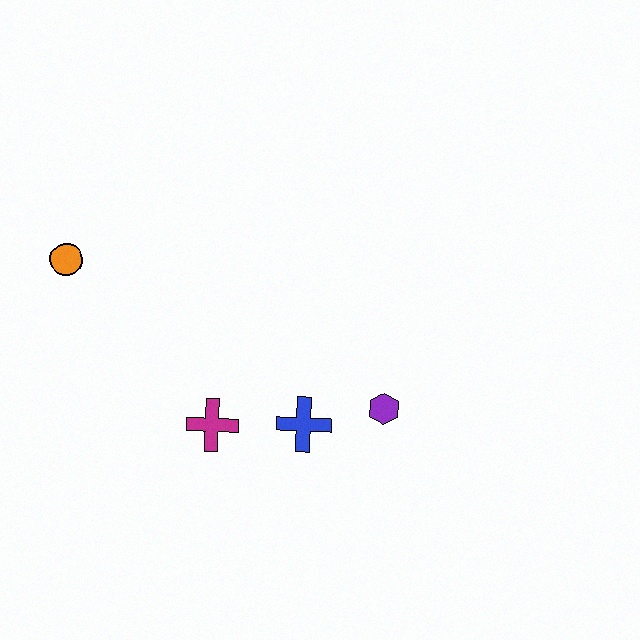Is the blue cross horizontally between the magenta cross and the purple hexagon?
Yes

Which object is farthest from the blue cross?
The orange circle is farthest from the blue cross.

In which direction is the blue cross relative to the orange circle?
The blue cross is to the right of the orange circle.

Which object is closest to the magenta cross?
The blue cross is closest to the magenta cross.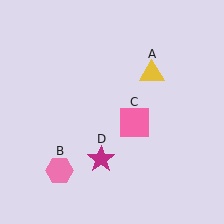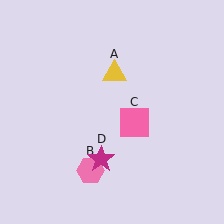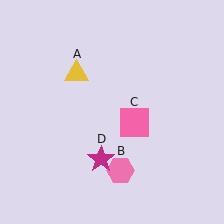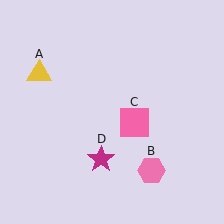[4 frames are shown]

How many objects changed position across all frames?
2 objects changed position: yellow triangle (object A), pink hexagon (object B).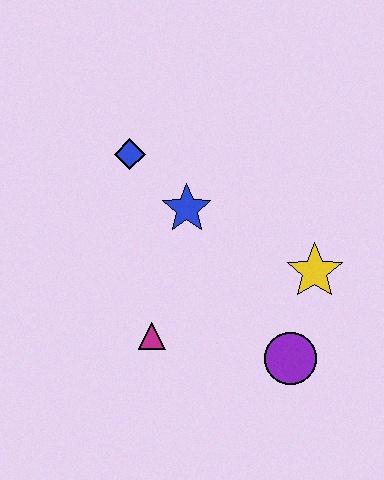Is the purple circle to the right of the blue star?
Yes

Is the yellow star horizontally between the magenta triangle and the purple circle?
No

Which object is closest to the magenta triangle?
The blue star is closest to the magenta triangle.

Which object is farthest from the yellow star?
The blue diamond is farthest from the yellow star.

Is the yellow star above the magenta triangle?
Yes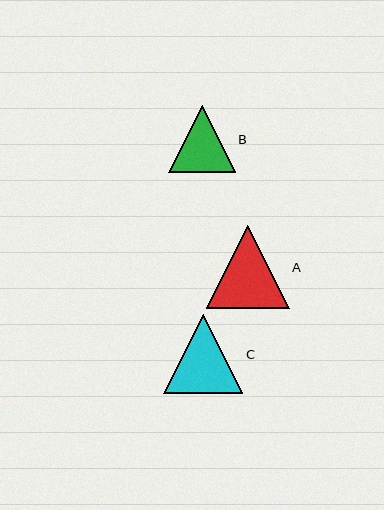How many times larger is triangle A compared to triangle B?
Triangle A is approximately 1.2 times the size of triangle B.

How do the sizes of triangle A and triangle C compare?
Triangle A and triangle C are approximately the same size.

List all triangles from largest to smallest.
From largest to smallest: A, C, B.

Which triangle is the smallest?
Triangle B is the smallest with a size of approximately 67 pixels.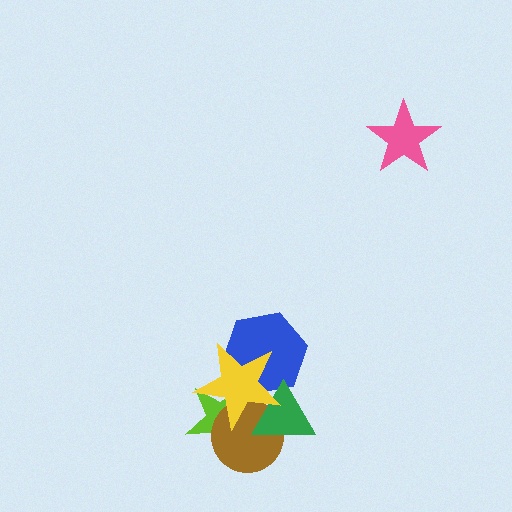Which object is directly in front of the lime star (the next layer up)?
The brown circle is directly in front of the lime star.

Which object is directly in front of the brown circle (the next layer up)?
The green triangle is directly in front of the brown circle.